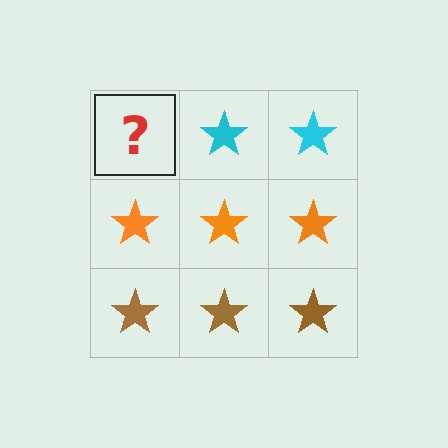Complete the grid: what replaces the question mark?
The question mark should be replaced with a cyan star.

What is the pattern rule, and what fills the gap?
The rule is that each row has a consistent color. The gap should be filled with a cyan star.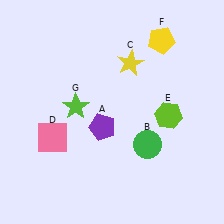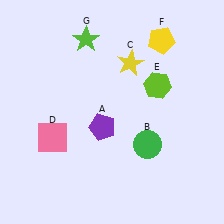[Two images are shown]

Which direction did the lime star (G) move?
The lime star (G) moved up.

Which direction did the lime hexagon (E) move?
The lime hexagon (E) moved up.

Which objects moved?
The objects that moved are: the lime hexagon (E), the lime star (G).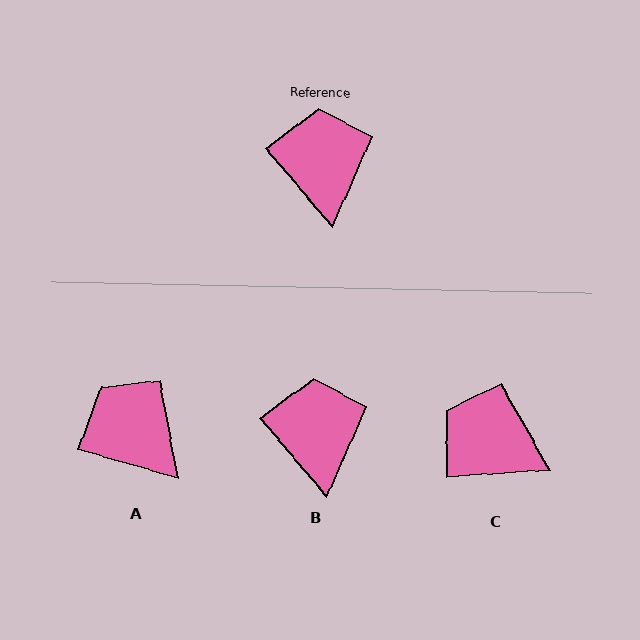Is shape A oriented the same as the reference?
No, it is off by about 34 degrees.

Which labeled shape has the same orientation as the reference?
B.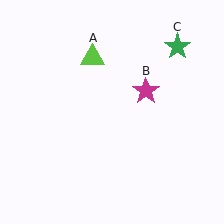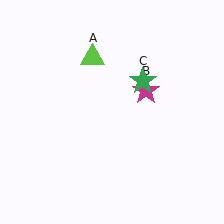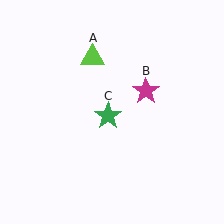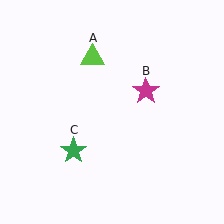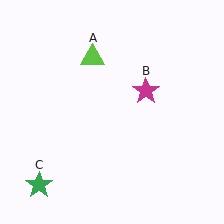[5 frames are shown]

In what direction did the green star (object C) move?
The green star (object C) moved down and to the left.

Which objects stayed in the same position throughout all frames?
Lime triangle (object A) and magenta star (object B) remained stationary.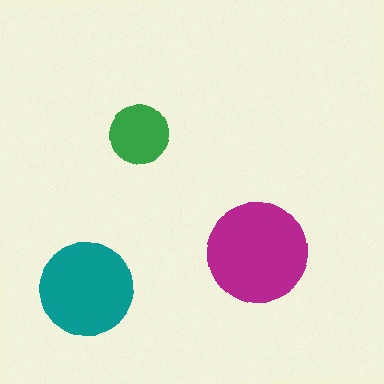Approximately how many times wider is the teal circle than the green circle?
About 1.5 times wider.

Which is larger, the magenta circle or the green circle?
The magenta one.